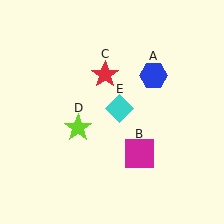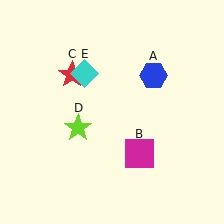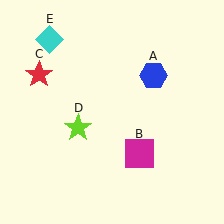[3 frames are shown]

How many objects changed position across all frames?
2 objects changed position: red star (object C), cyan diamond (object E).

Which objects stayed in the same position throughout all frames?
Blue hexagon (object A) and magenta square (object B) and lime star (object D) remained stationary.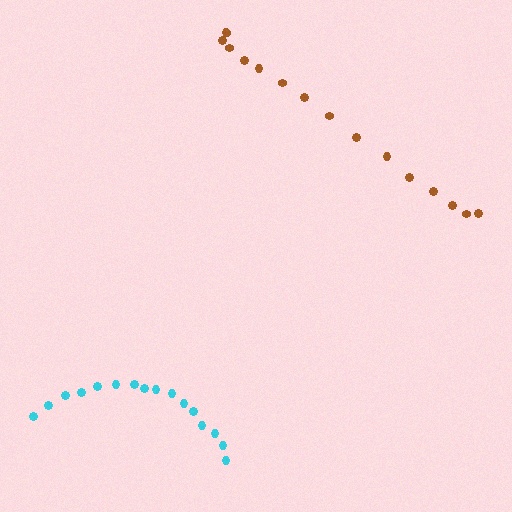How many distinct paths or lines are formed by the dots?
There are 2 distinct paths.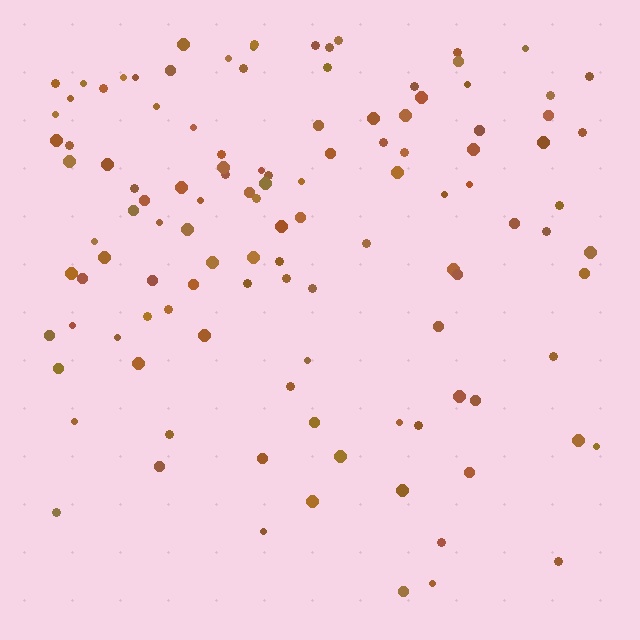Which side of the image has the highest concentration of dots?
The top.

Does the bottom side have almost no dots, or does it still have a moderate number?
Still a moderate number, just noticeably fewer than the top.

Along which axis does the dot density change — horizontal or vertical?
Vertical.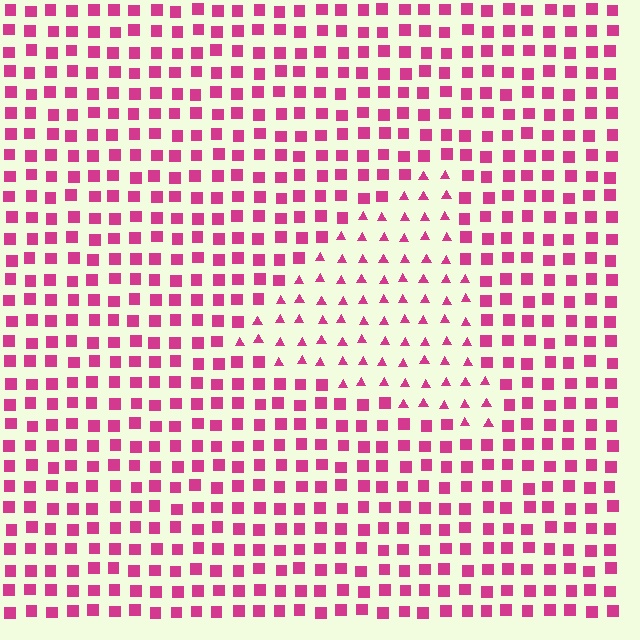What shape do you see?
I see a triangle.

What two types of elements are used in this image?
The image uses triangles inside the triangle region and squares outside it.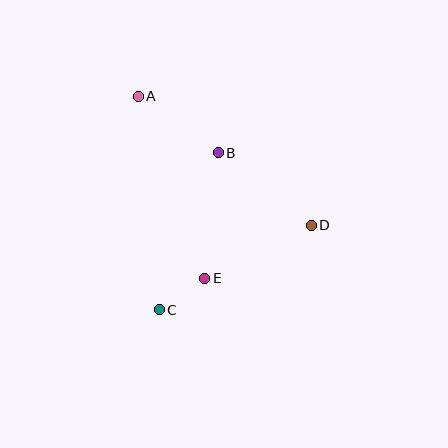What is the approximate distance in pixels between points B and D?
The distance between B and D is approximately 118 pixels.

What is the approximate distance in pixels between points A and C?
The distance between A and C is approximately 215 pixels.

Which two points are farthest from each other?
Points A and D are farthest from each other.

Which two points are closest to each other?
Points C and E are closest to each other.